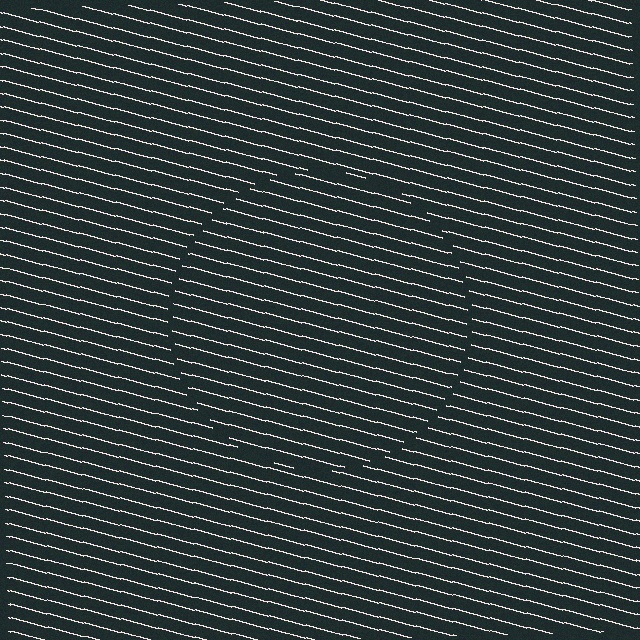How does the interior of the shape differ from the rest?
The interior of the shape contains the same grating, shifted by half a period — the contour is defined by the phase discontinuity where line-ends from the inner and outer gratings abut.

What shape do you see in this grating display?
An illusory circle. The interior of the shape contains the same grating, shifted by half a period — the contour is defined by the phase discontinuity where line-ends from the inner and outer gratings abut.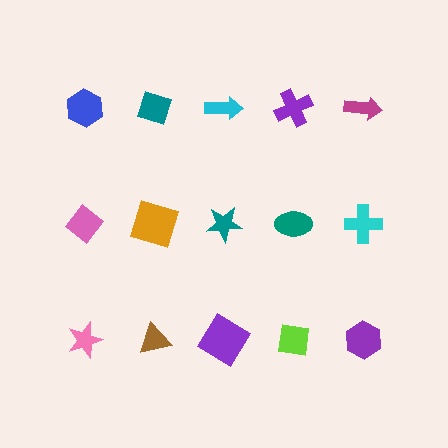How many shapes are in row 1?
5 shapes.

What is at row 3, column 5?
A purple hexagon.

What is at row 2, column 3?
A teal star.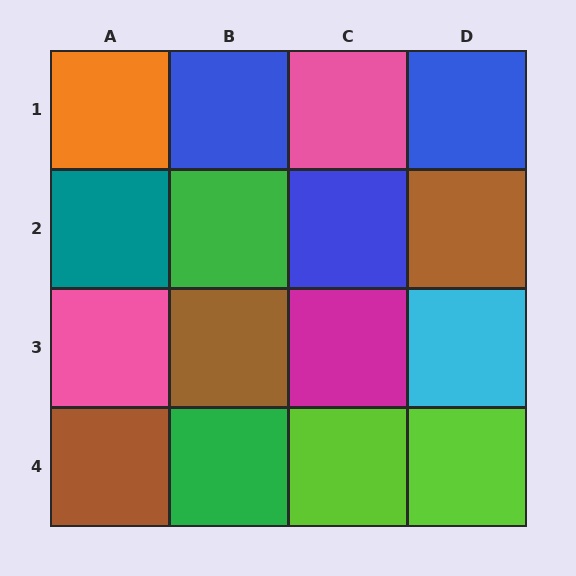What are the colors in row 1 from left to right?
Orange, blue, pink, blue.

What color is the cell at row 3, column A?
Pink.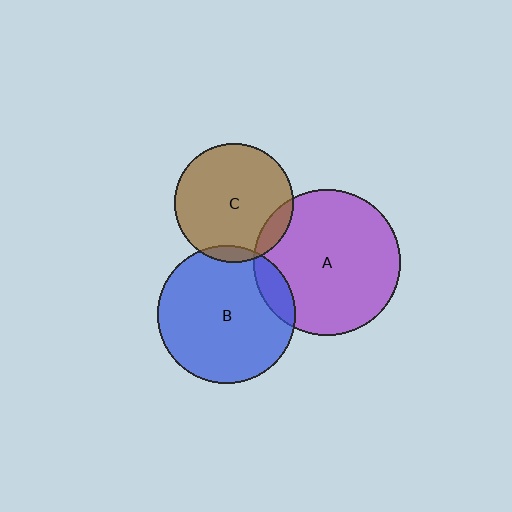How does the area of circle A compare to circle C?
Approximately 1.5 times.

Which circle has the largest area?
Circle A (purple).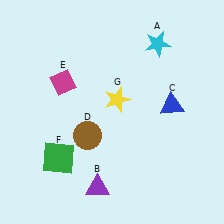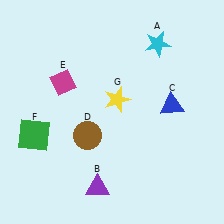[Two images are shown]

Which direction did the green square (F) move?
The green square (F) moved left.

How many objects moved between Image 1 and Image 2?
1 object moved between the two images.